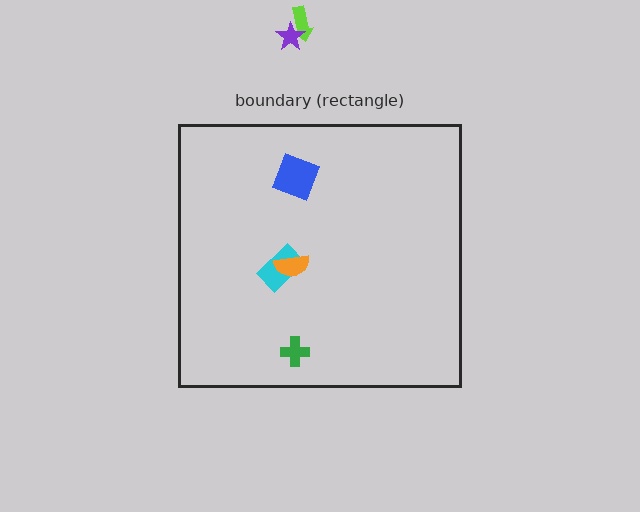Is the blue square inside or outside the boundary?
Inside.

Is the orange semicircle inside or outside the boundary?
Inside.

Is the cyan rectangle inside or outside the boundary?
Inside.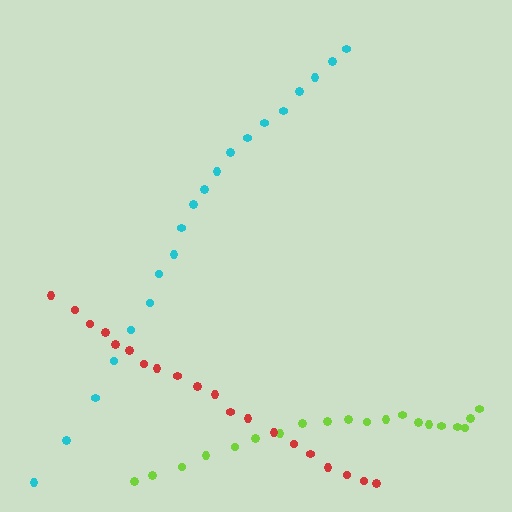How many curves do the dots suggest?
There are 3 distinct paths.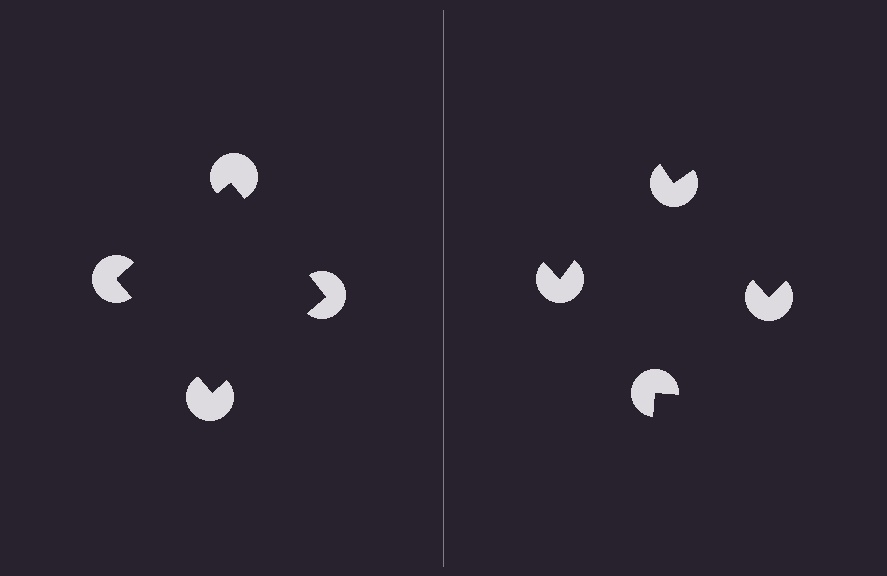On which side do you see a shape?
An illusory square appears on the left side. On the right side the wedge cuts are rotated, so no coherent shape forms.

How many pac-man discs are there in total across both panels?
8 — 4 on each side.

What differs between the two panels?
The pac-man discs are positioned identically on both sides; only the wedge orientations differ. On the left they align to a square; on the right they are misaligned.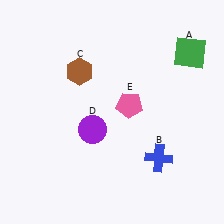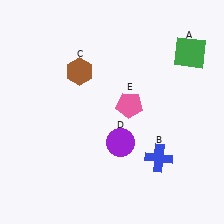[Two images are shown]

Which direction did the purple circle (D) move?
The purple circle (D) moved right.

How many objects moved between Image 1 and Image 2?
1 object moved between the two images.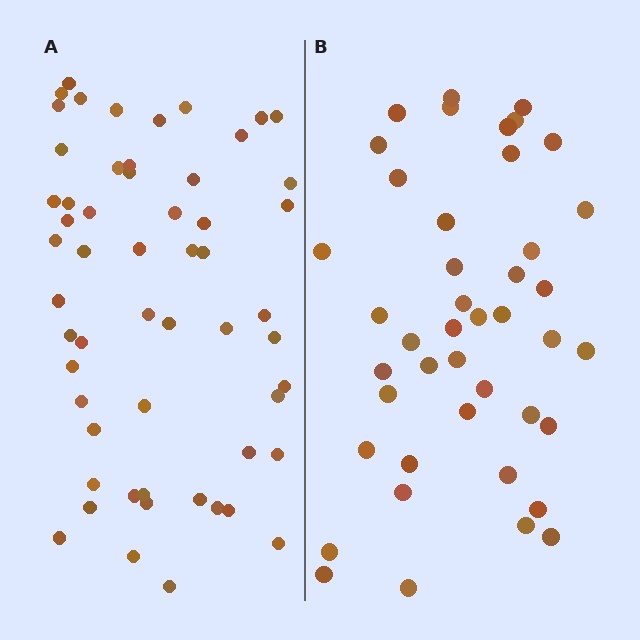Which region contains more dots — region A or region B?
Region A (the left region) has more dots.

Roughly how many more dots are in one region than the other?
Region A has approximately 15 more dots than region B.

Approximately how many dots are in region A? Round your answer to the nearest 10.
About 60 dots. (The exact count is 56, which rounds to 60.)